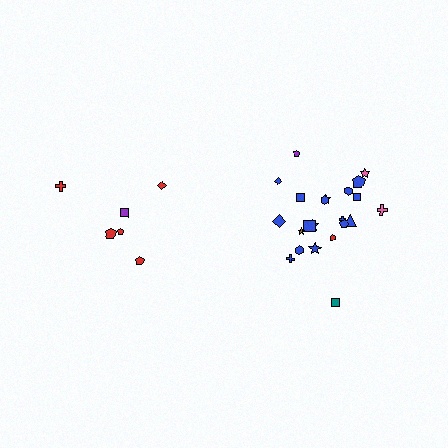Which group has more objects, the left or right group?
The right group.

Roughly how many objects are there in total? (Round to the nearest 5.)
Roughly 30 objects in total.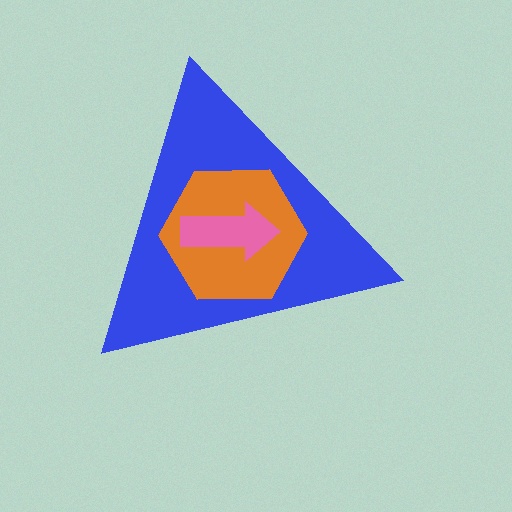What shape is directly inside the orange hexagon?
The pink arrow.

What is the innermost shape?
The pink arrow.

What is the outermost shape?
The blue triangle.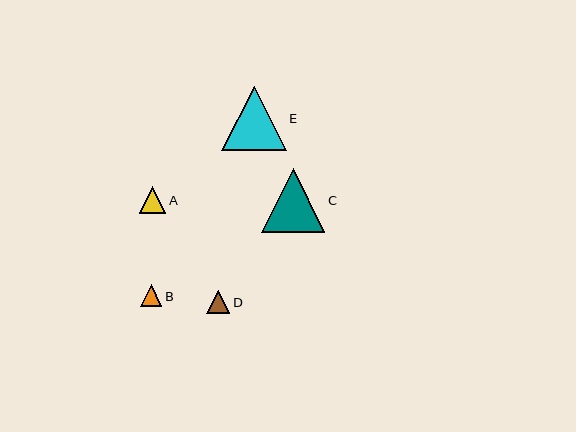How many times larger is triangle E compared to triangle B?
Triangle E is approximately 3.0 times the size of triangle B.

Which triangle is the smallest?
Triangle B is the smallest with a size of approximately 21 pixels.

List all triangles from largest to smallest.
From largest to smallest: E, C, A, D, B.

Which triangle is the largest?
Triangle E is the largest with a size of approximately 64 pixels.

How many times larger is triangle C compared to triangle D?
Triangle C is approximately 2.8 times the size of triangle D.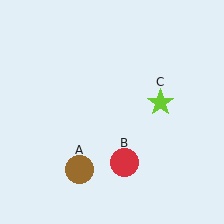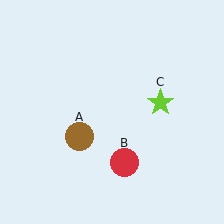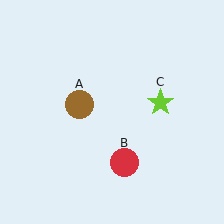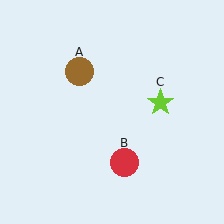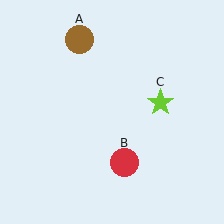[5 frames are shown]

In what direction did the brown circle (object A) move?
The brown circle (object A) moved up.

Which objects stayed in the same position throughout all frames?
Red circle (object B) and lime star (object C) remained stationary.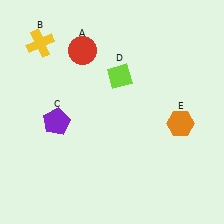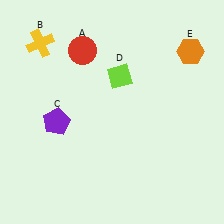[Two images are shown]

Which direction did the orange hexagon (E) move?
The orange hexagon (E) moved up.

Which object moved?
The orange hexagon (E) moved up.